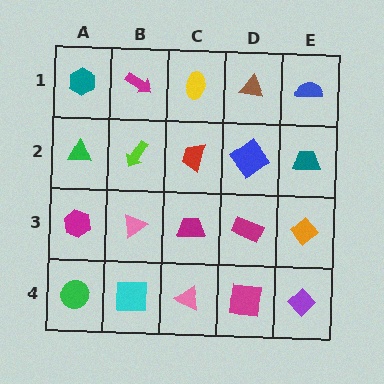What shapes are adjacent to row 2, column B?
A magenta arrow (row 1, column B), a pink triangle (row 3, column B), a green triangle (row 2, column A), a red trapezoid (row 2, column C).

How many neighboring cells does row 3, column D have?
4.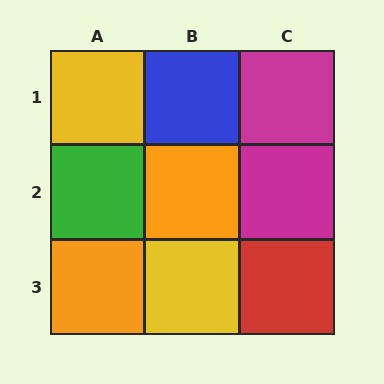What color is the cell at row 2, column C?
Magenta.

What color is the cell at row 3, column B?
Yellow.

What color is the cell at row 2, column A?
Green.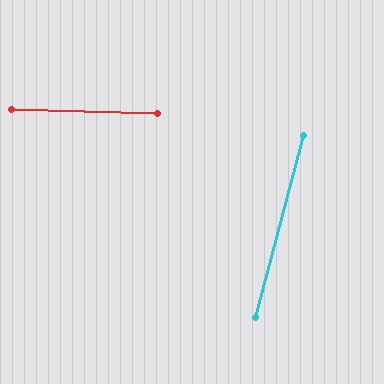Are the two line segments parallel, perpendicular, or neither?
Neither parallel nor perpendicular — they differ by about 77°.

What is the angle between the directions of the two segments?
Approximately 77 degrees.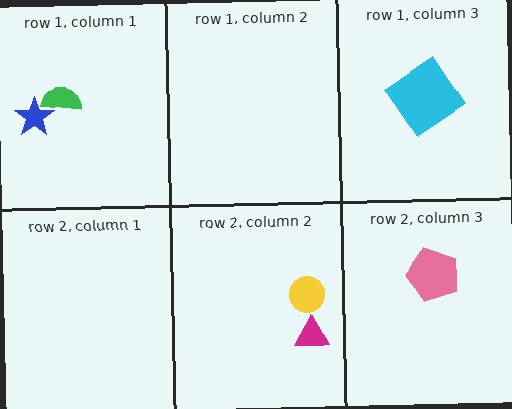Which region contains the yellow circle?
The row 2, column 2 region.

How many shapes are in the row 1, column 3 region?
1.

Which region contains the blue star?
The row 1, column 1 region.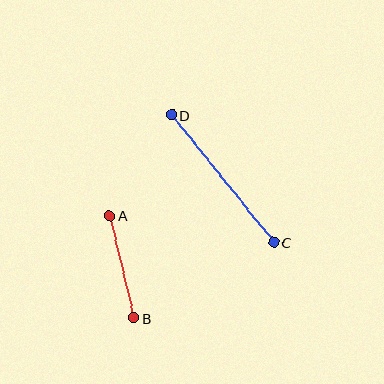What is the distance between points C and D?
The distance is approximately 163 pixels.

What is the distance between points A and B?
The distance is approximately 105 pixels.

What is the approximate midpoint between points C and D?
The midpoint is at approximately (223, 179) pixels.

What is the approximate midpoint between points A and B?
The midpoint is at approximately (122, 267) pixels.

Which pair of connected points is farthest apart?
Points C and D are farthest apart.